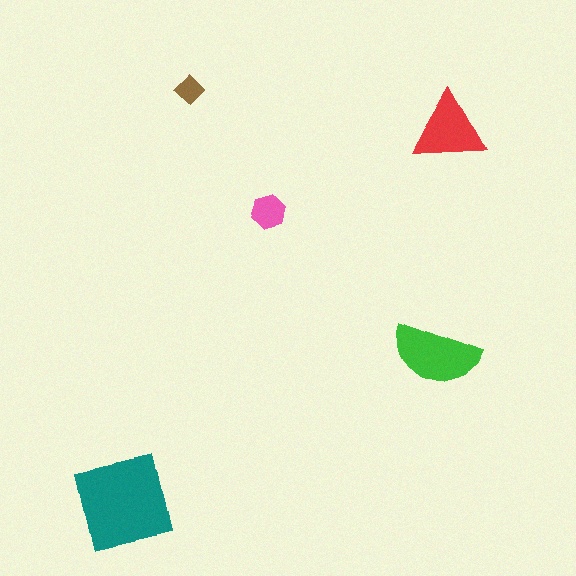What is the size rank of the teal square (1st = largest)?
1st.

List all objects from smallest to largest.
The brown diamond, the pink hexagon, the red triangle, the green semicircle, the teal square.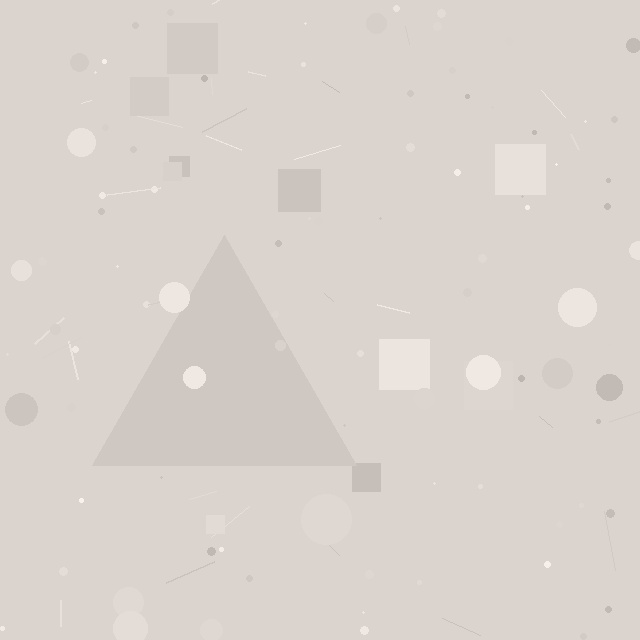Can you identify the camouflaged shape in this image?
The camouflaged shape is a triangle.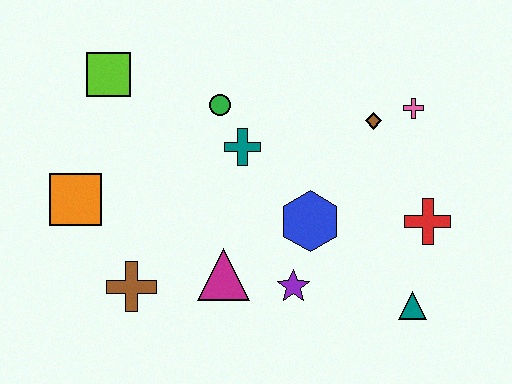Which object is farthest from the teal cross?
The teal triangle is farthest from the teal cross.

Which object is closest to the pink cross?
The brown diamond is closest to the pink cross.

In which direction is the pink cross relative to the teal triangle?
The pink cross is above the teal triangle.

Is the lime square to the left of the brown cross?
Yes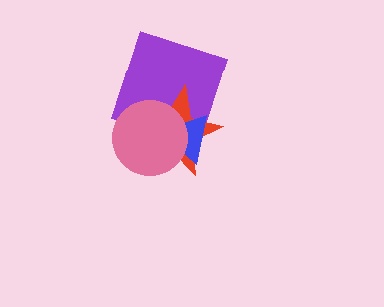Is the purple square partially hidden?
Yes, it is partially covered by another shape.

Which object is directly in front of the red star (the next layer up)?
The blue triangle is directly in front of the red star.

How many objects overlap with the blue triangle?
3 objects overlap with the blue triangle.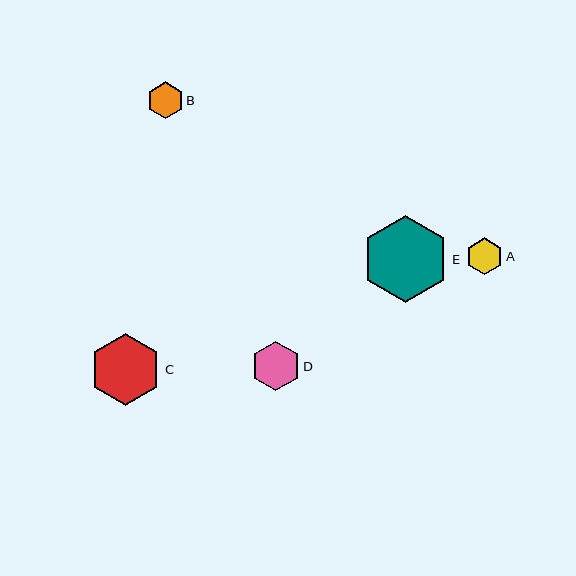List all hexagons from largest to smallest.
From largest to smallest: E, C, D, A, B.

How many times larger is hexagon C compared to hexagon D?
Hexagon C is approximately 1.5 times the size of hexagon D.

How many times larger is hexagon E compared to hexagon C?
Hexagon E is approximately 1.2 times the size of hexagon C.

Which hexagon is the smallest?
Hexagon B is the smallest with a size of approximately 37 pixels.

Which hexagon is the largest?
Hexagon E is the largest with a size of approximately 87 pixels.